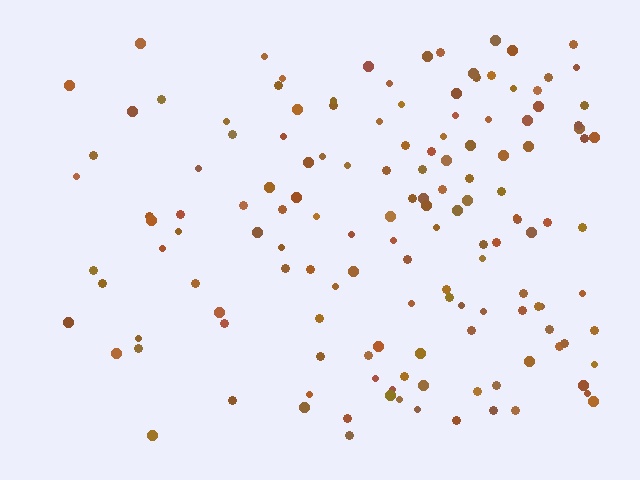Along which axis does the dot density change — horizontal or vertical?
Horizontal.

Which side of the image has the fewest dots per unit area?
The left.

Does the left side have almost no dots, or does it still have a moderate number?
Still a moderate number, just noticeably fewer than the right.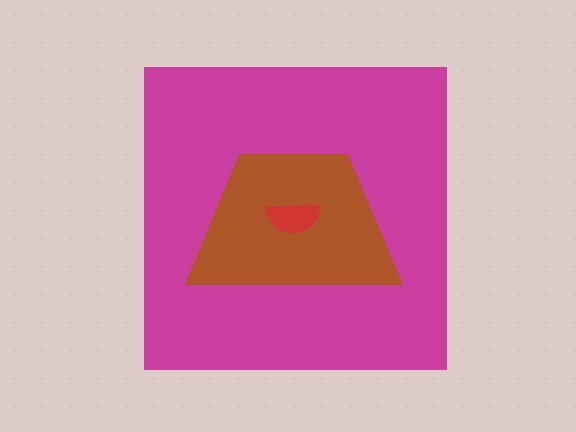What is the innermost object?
The red semicircle.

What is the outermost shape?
The magenta square.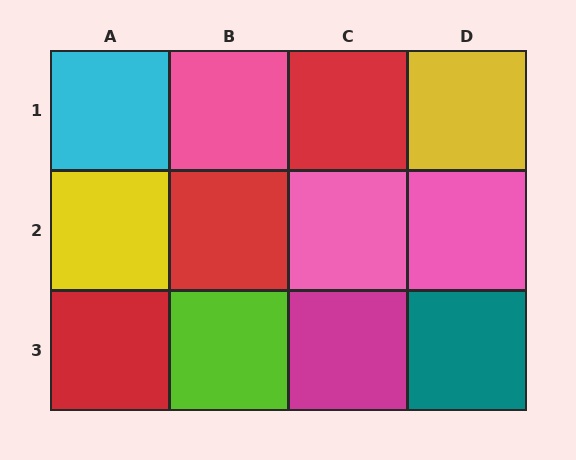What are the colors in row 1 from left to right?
Cyan, pink, red, yellow.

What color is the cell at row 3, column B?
Lime.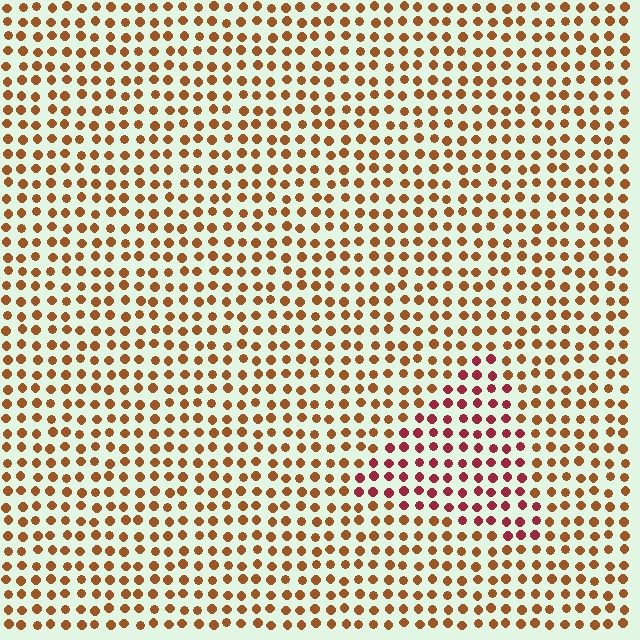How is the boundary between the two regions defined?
The boundary is defined purely by a slight shift in hue (about 37 degrees). Spacing, size, and orientation are identical on both sides.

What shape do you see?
I see a triangle.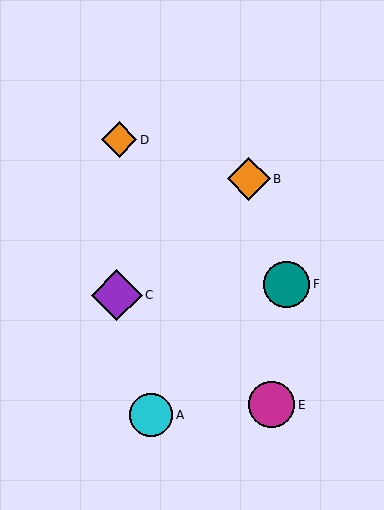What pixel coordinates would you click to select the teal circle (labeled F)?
Click at (286, 284) to select the teal circle F.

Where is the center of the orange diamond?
The center of the orange diamond is at (119, 140).